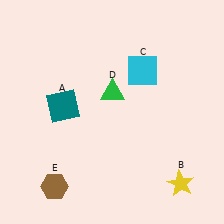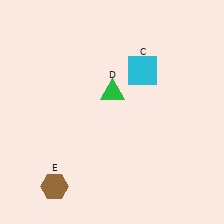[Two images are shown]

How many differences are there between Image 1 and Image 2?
There are 2 differences between the two images.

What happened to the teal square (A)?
The teal square (A) was removed in Image 2. It was in the top-left area of Image 1.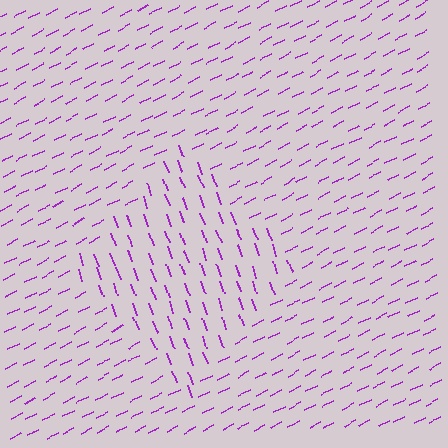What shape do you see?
I see a diamond.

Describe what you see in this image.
The image is filled with small purple line segments. A diamond region in the image has lines oriented differently from the surrounding lines, creating a visible texture boundary.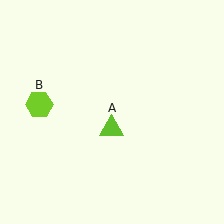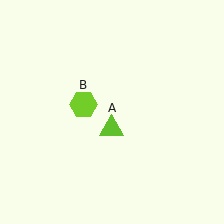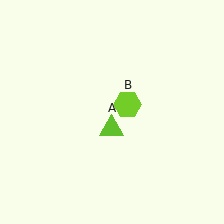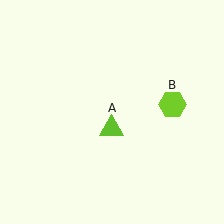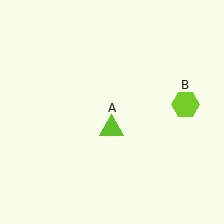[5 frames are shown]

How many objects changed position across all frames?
1 object changed position: lime hexagon (object B).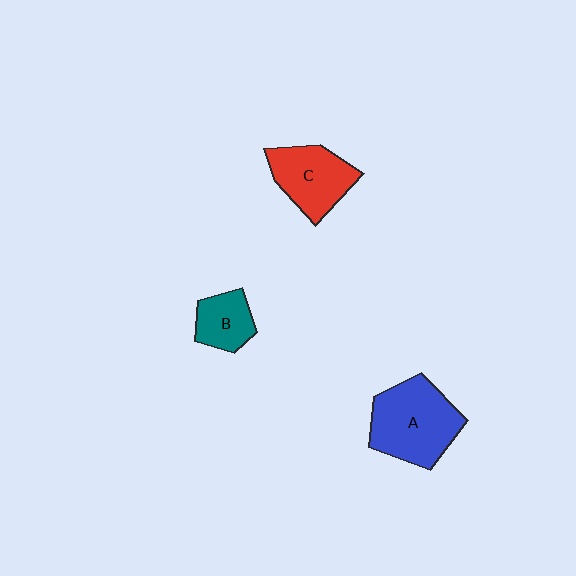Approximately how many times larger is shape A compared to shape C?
Approximately 1.3 times.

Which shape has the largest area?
Shape A (blue).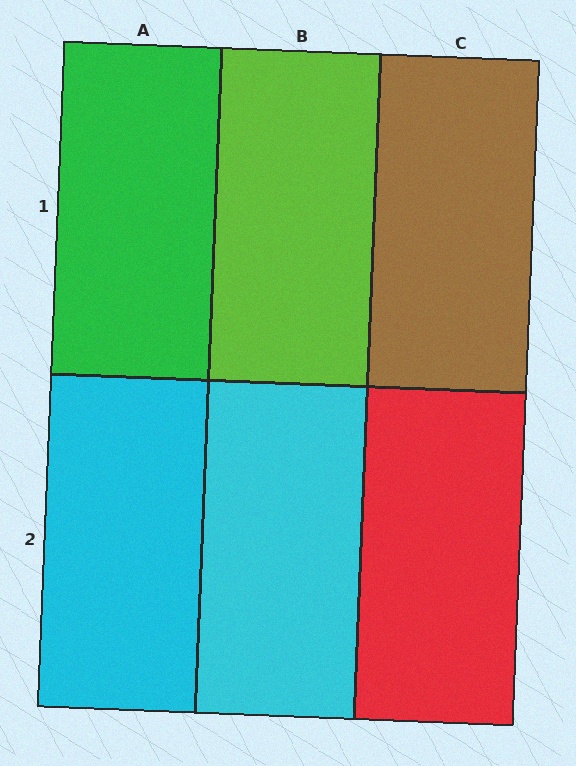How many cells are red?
1 cell is red.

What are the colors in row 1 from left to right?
Green, lime, brown.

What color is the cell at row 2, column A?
Cyan.